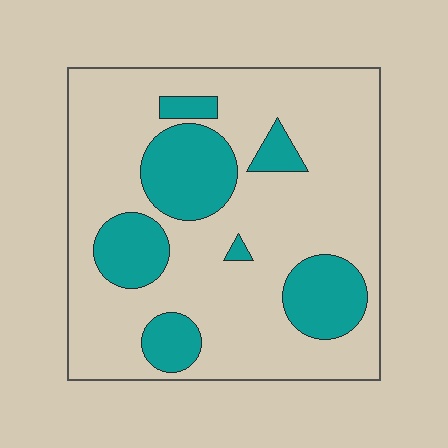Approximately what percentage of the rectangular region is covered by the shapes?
Approximately 25%.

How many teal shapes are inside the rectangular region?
7.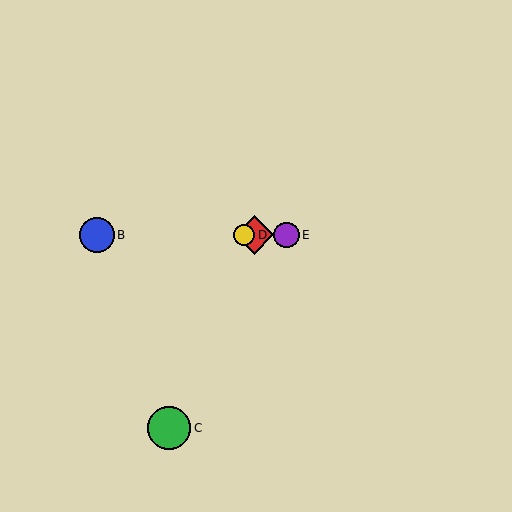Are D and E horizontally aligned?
Yes, both are at y≈235.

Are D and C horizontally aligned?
No, D is at y≈235 and C is at y≈428.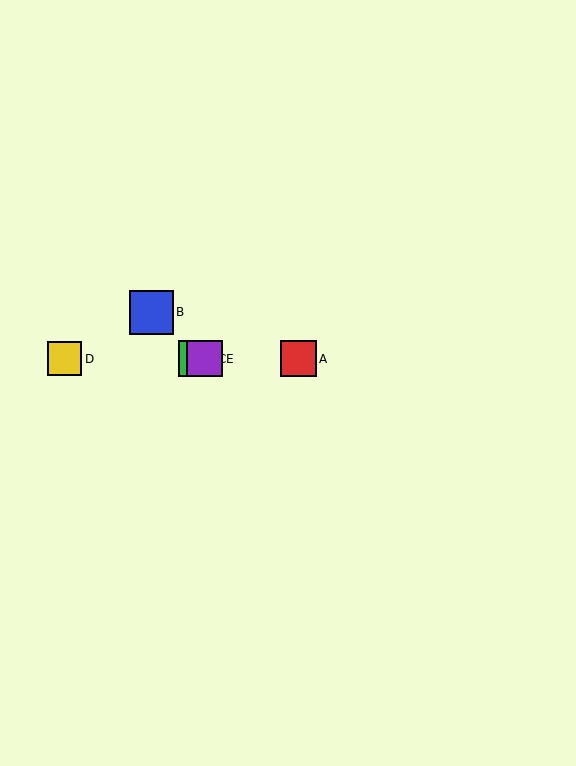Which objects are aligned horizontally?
Objects A, C, D, E are aligned horizontally.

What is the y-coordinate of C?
Object C is at y≈359.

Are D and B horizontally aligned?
No, D is at y≈359 and B is at y≈312.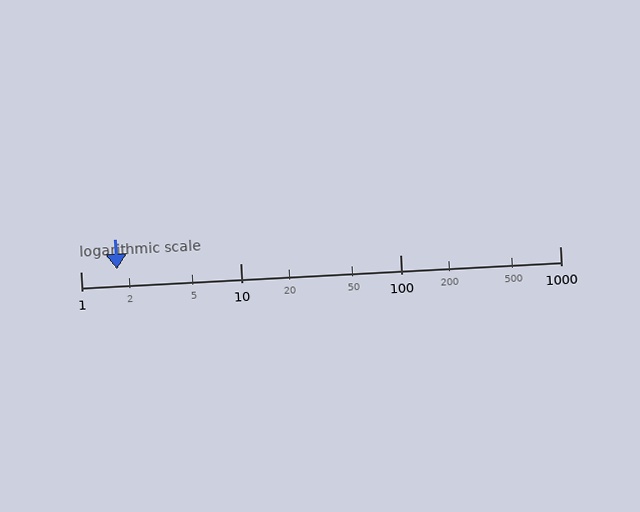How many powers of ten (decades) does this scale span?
The scale spans 3 decades, from 1 to 1000.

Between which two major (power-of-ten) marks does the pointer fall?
The pointer is between 1 and 10.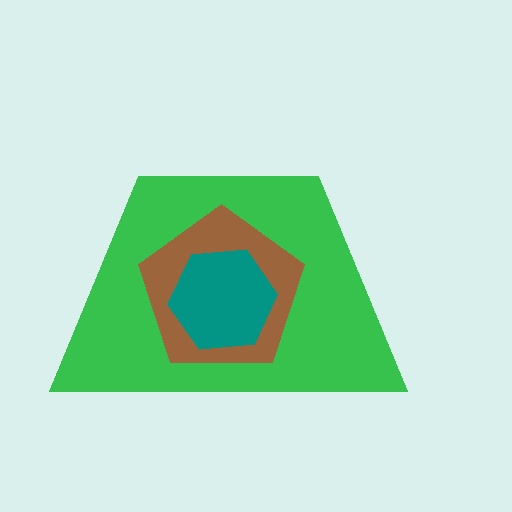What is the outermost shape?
The green trapezoid.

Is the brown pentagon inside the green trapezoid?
Yes.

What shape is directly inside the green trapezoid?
The brown pentagon.